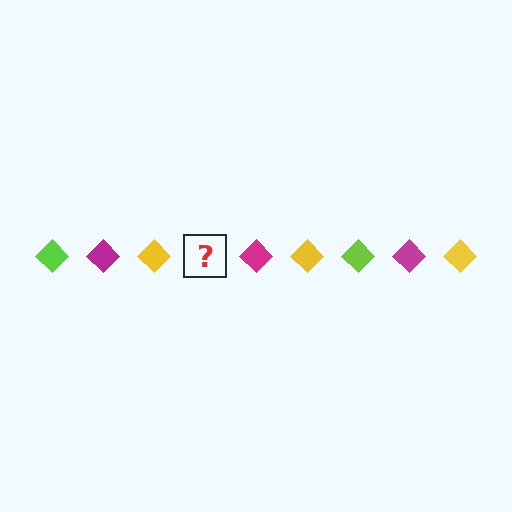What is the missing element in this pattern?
The missing element is a lime diamond.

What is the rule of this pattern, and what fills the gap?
The rule is that the pattern cycles through lime, magenta, yellow diamonds. The gap should be filled with a lime diamond.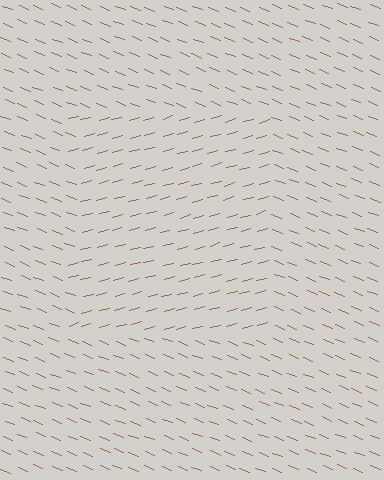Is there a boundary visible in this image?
Yes, there is a texture boundary formed by a change in line orientation.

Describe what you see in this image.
The image is filled with small brown line segments. A rectangle region in the image has lines oriented differently from the surrounding lines, creating a visible texture boundary.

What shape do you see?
I see a rectangle.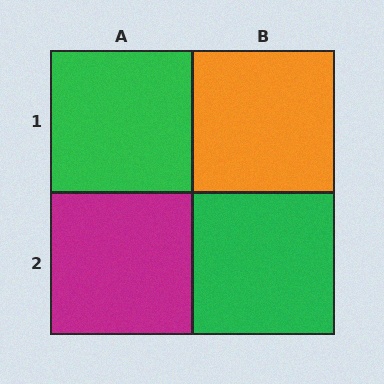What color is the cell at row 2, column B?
Green.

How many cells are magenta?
1 cell is magenta.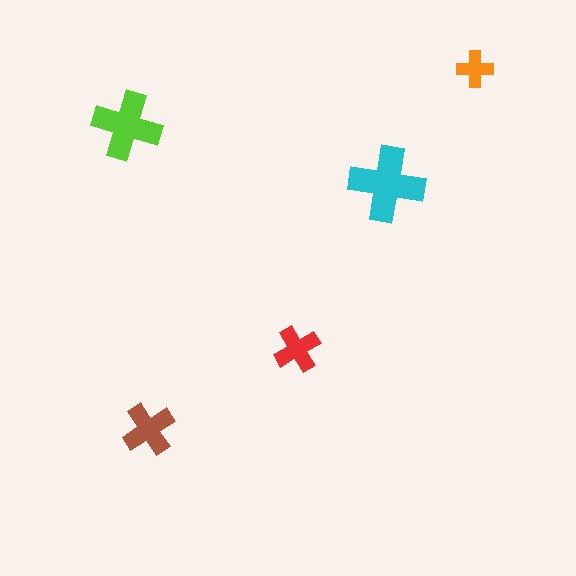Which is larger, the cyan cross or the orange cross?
The cyan one.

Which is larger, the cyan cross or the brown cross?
The cyan one.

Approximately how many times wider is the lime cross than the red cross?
About 1.5 times wider.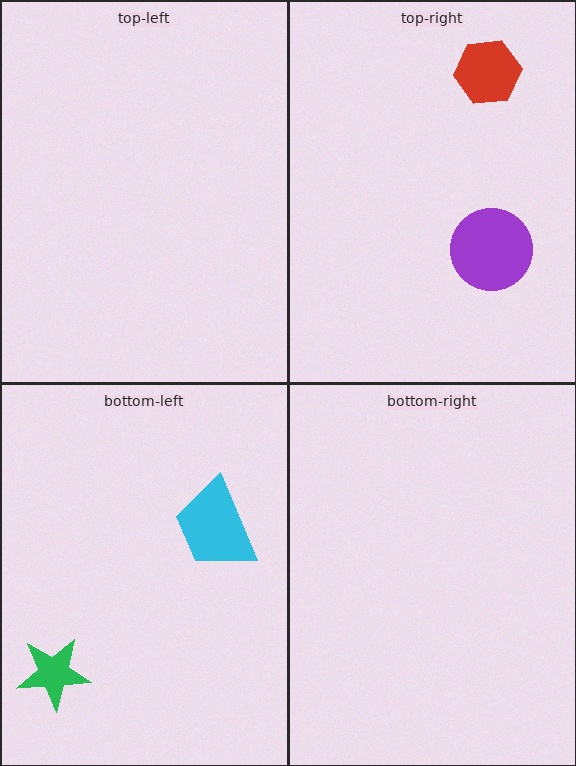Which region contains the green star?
The bottom-left region.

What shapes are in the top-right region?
The red hexagon, the purple circle.